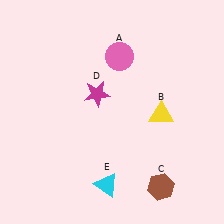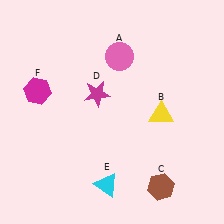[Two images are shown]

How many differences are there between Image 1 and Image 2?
There is 1 difference between the two images.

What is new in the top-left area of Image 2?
A magenta hexagon (F) was added in the top-left area of Image 2.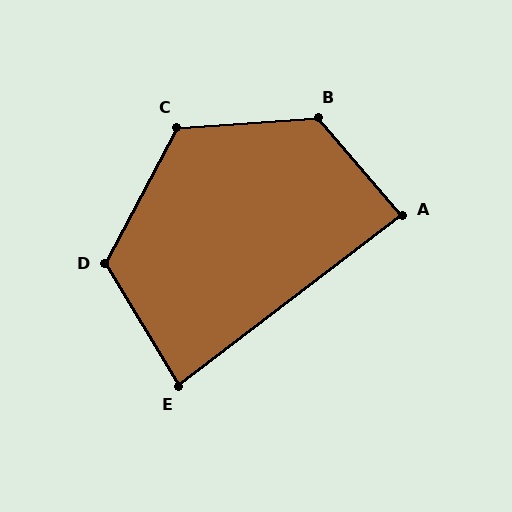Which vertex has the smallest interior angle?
E, at approximately 84 degrees.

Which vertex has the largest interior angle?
B, at approximately 127 degrees.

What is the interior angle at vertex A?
Approximately 87 degrees (approximately right).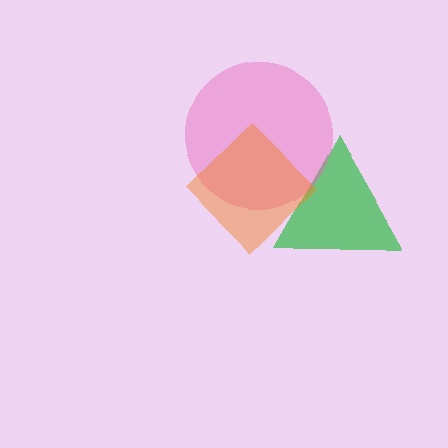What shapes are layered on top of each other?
The layered shapes are: a green triangle, a pink circle, an orange diamond.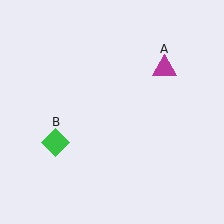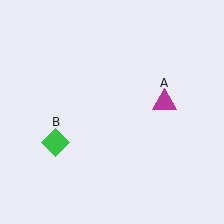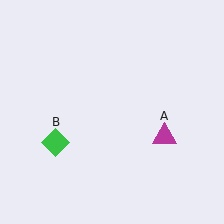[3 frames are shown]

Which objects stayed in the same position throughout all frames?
Green diamond (object B) remained stationary.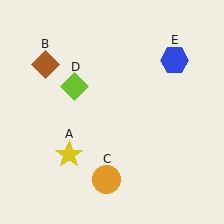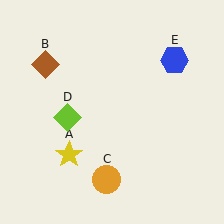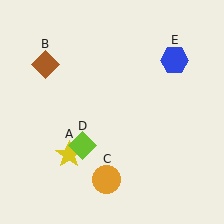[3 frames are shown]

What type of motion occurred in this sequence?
The lime diamond (object D) rotated counterclockwise around the center of the scene.